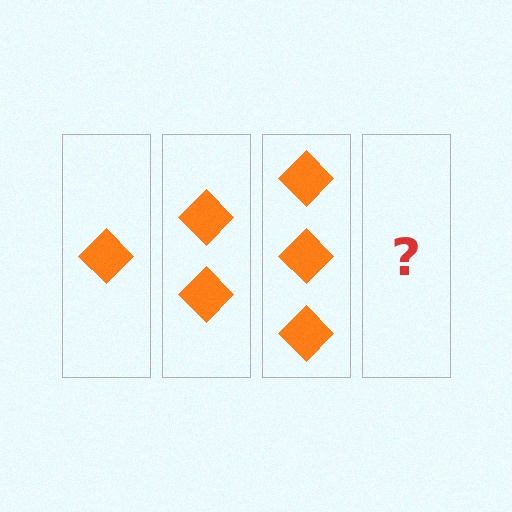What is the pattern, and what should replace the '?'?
The pattern is that each step adds one more diamond. The '?' should be 4 diamonds.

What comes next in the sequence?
The next element should be 4 diamonds.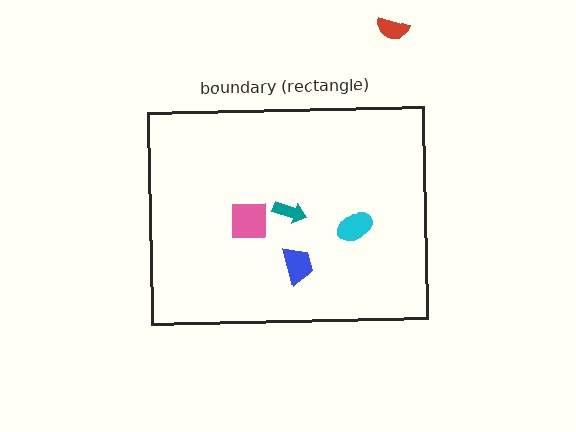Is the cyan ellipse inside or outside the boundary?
Inside.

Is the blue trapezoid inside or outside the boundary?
Inside.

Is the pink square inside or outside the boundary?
Inside.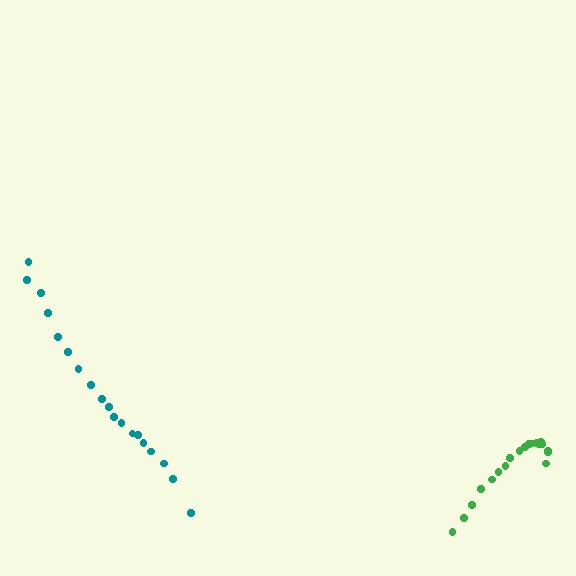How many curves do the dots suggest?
There are 2 distinct paths.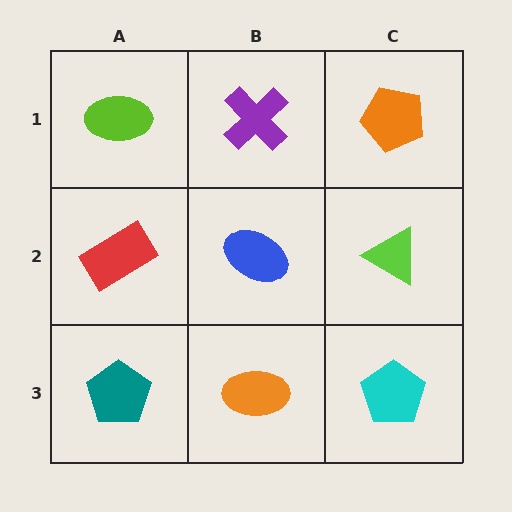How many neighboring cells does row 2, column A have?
3.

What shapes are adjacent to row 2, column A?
A lime ellipse (row 1, column A), a teal pentagon (row 3, column A), a blue ellipse (row 2, column B).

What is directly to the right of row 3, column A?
An orange ellipse.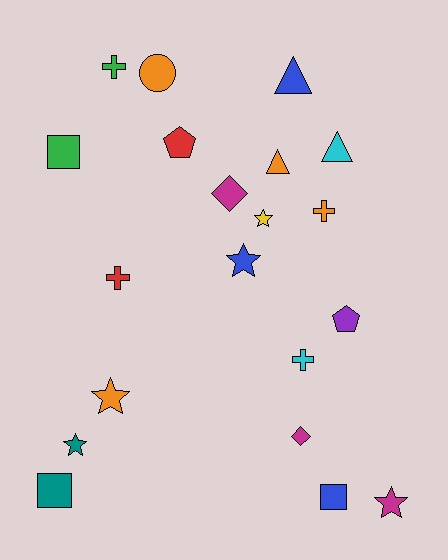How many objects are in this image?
There are 20 objects.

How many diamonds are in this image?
There are 2 diamonds.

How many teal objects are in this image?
There are 2 teal objects.